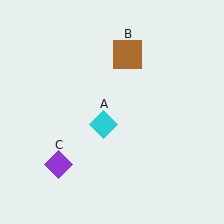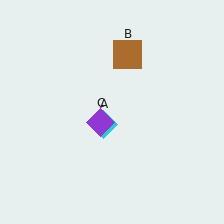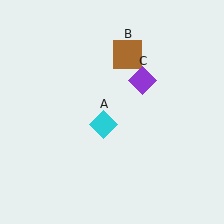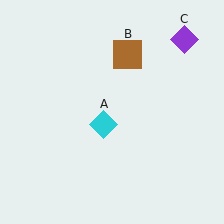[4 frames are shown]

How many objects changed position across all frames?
1 object changed position: purple diamond (object C).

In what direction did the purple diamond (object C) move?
The purple diamond (object C) moved up and to the right.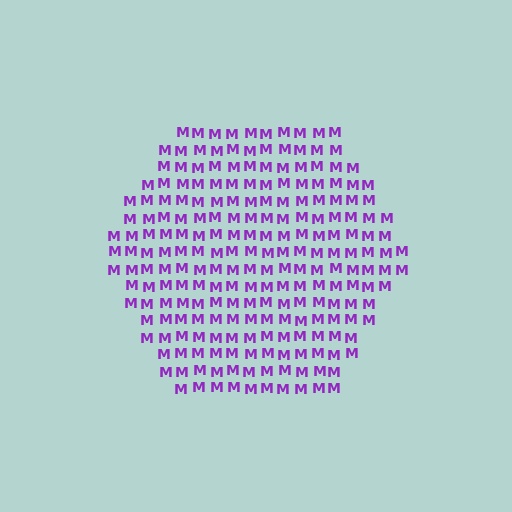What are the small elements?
The small elements are letter M's.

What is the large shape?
The large shape is a hexagon.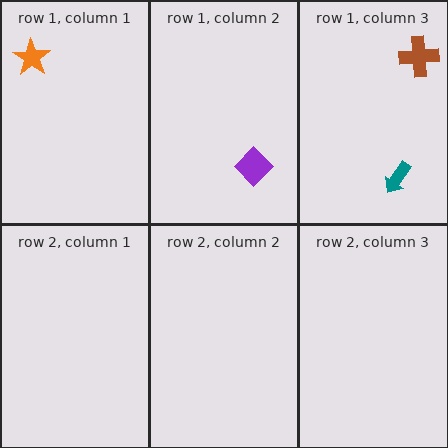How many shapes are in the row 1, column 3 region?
2.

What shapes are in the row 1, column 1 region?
The orange star.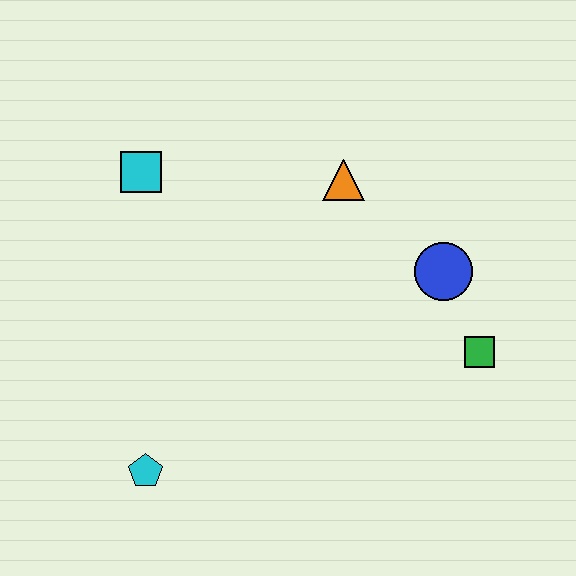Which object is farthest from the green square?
The cyan square is farthest from the green square.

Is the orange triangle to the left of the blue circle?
Yes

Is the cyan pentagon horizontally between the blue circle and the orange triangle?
No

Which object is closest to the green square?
The blue circle is closest to the green square.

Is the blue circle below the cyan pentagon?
No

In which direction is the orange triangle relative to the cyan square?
The orange triangle is to the right of the cyan square.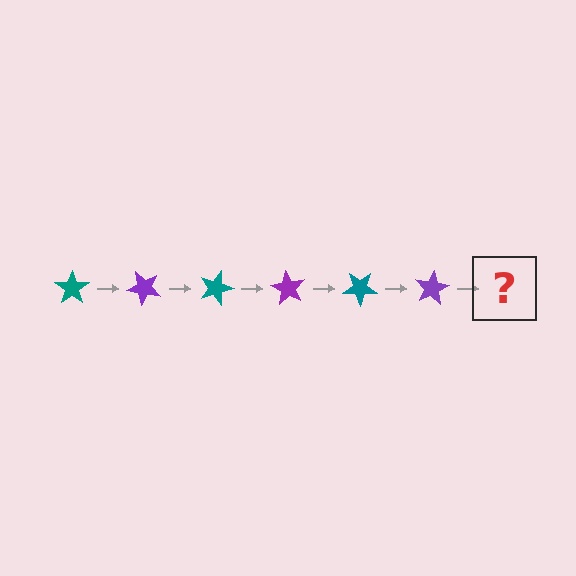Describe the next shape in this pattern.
It should be a teal star, rotated 270 degrees from the start.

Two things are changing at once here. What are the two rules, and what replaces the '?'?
The two rules are that it rotates 45 degrees each step and the color cycles through teal and purple. The '?' should be a teal star, rotated 270 degrees from the start.